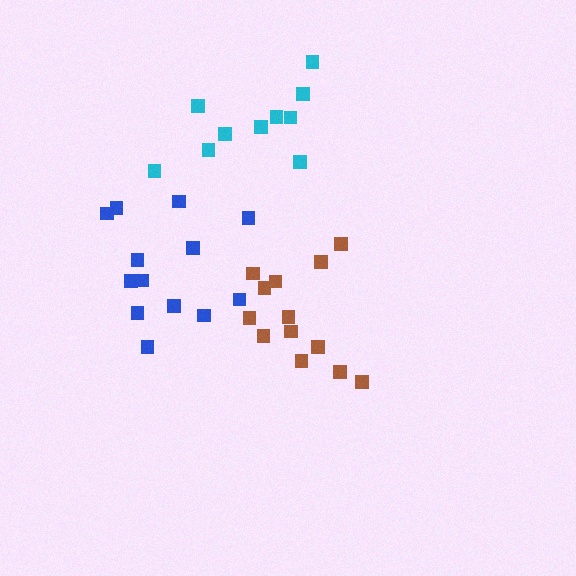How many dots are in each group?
Group 1: 13 dots, Group 2: 13 dots, Group 3: 10 dots (36 total).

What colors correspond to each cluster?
The clusters are colored: blue, brown, cyan.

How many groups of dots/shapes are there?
There are 3 groups.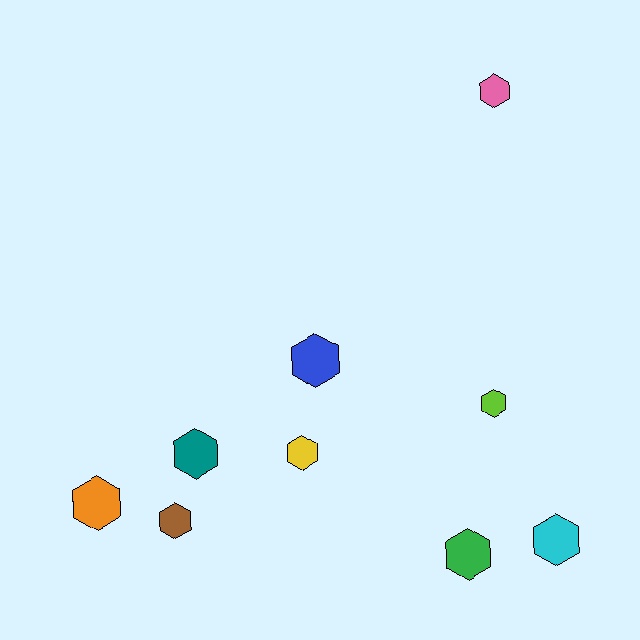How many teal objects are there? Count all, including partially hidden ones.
There is 1 teal object.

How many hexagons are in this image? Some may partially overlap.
There are 9 hexagons.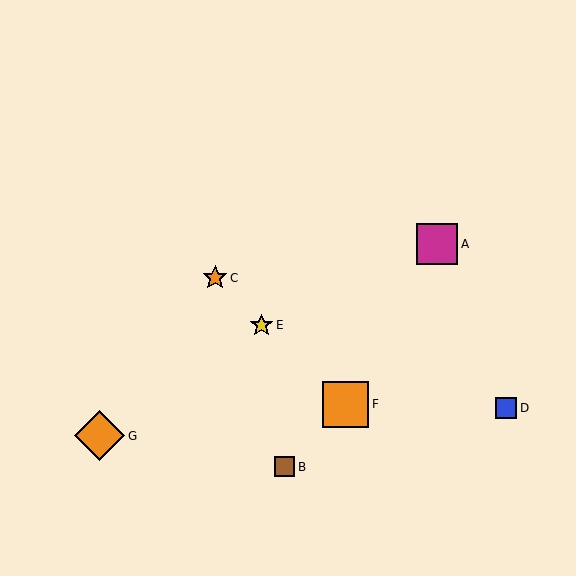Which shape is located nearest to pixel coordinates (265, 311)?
The yellow star (labeled E) at (261, 325) is nearest to that location.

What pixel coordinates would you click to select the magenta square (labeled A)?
Click at (437, 244) to select the magenta square A.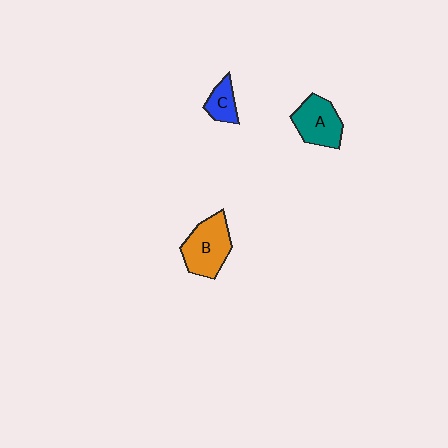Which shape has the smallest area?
Shape C (blue).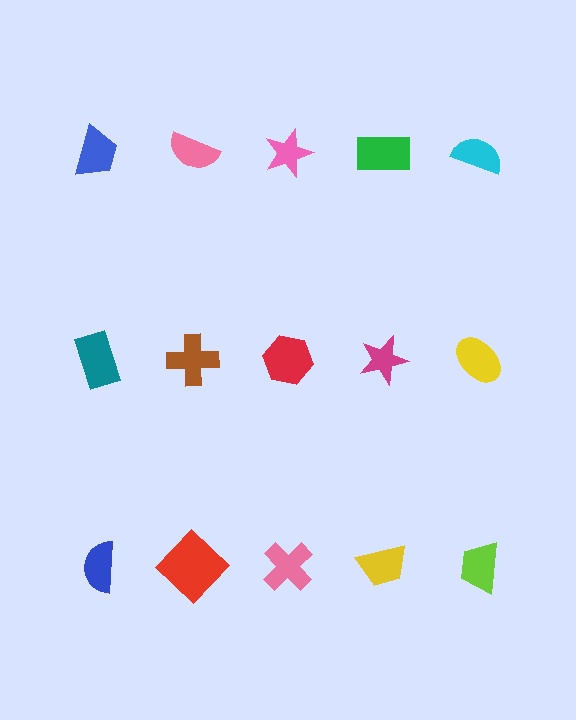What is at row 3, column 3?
A pink cross.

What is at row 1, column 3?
A pink star.